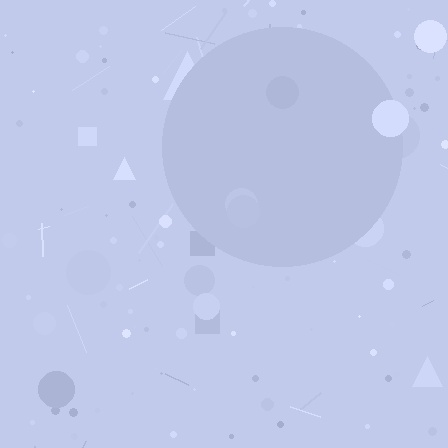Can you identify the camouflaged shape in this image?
The camouflaged shape is a circle.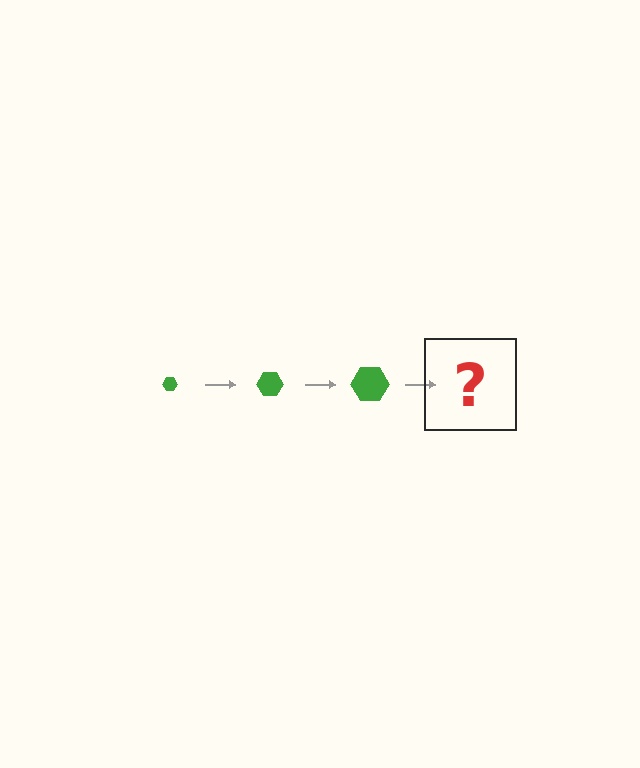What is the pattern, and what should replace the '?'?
The pattern is that the hexagon gets progressively larger each step. The '?' should be a green hexagon, larger than the previous one.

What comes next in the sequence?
The next element should be a green hexagon, larger than the previous one.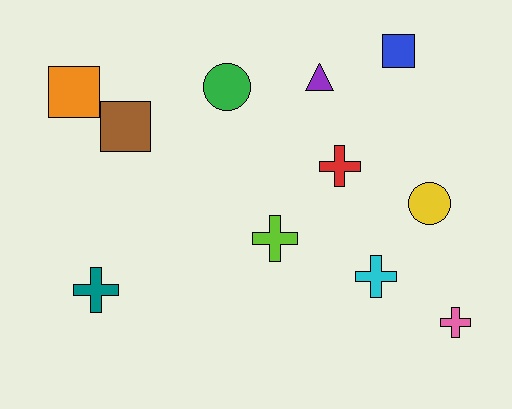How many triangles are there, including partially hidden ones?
There is 1 triangle.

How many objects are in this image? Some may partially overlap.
There are 11 objects.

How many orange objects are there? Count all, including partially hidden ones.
There is 1 orange object.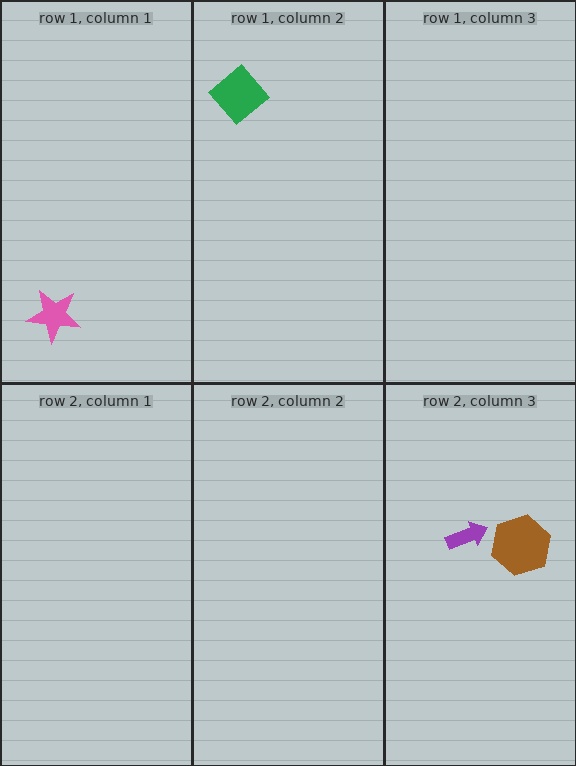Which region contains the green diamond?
The row 1, column 2 region.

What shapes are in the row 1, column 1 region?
The pink star.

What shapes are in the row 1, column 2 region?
The green diamond.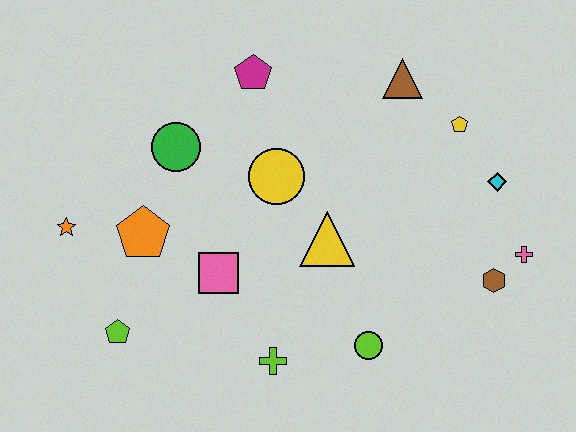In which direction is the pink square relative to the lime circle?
The pink square is to the left of the lime circle.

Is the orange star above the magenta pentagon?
No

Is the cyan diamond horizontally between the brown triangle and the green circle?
No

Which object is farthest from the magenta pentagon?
The pink cross is farthest from the magenta pentagon.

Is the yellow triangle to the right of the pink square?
Yes